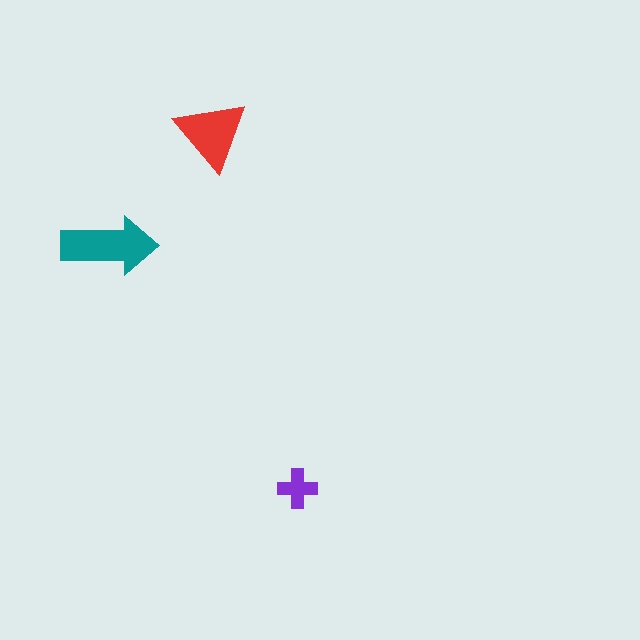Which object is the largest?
The teal arrow.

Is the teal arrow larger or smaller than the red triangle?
Larger.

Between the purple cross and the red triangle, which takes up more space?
The red triangle.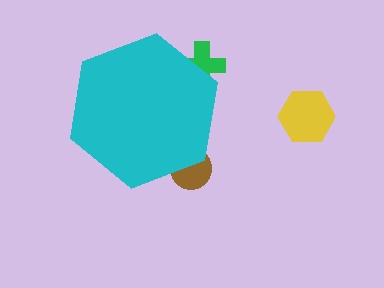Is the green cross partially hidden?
Yes, the green cross is partially hidden behind the cyan hexagon.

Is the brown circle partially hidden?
Yes, the brown circle is partially hidden behind the cyan hexagon.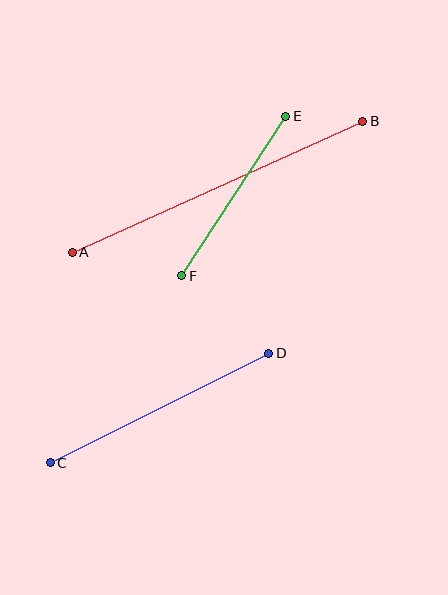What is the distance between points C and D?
The distance is approximately 244 pixels.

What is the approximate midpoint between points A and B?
The midpoint is at approximately (218, 187) pixels.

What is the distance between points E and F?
The distance is approximately 190 pixels.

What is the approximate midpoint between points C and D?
The midpoint is at approximately (159, 408) pixels.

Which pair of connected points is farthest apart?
Points A and B are farthest apart.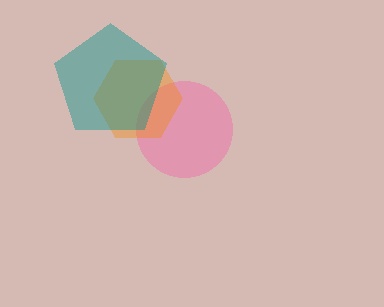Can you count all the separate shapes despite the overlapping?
Yes, there are 3 separate shapes.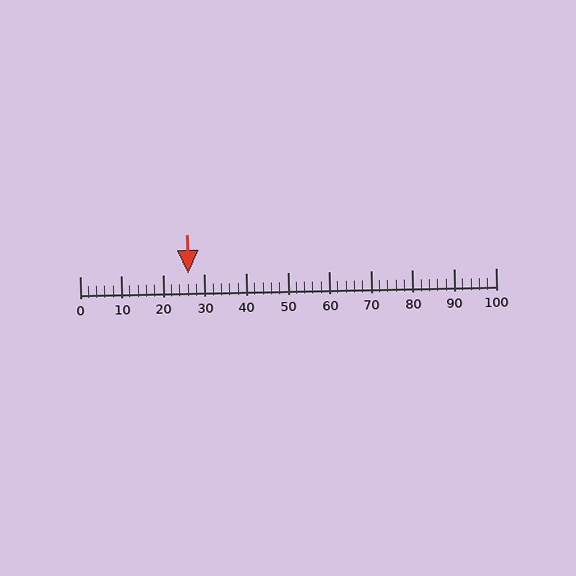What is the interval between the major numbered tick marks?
The major tick marks are spaced 10 units apart.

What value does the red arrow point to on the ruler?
The red arrow points to approximately 26.